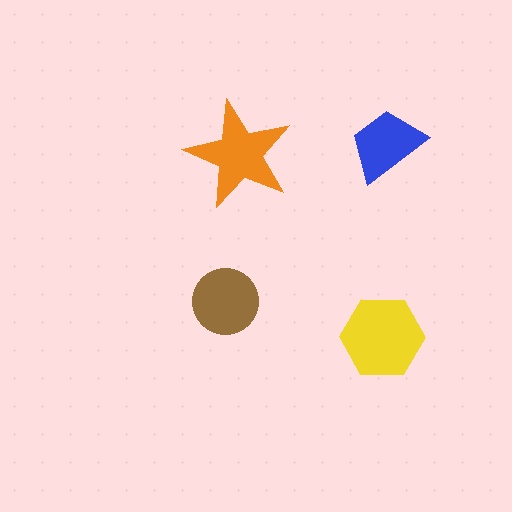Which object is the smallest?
The blue trapezoid.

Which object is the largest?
The yellow hexagon.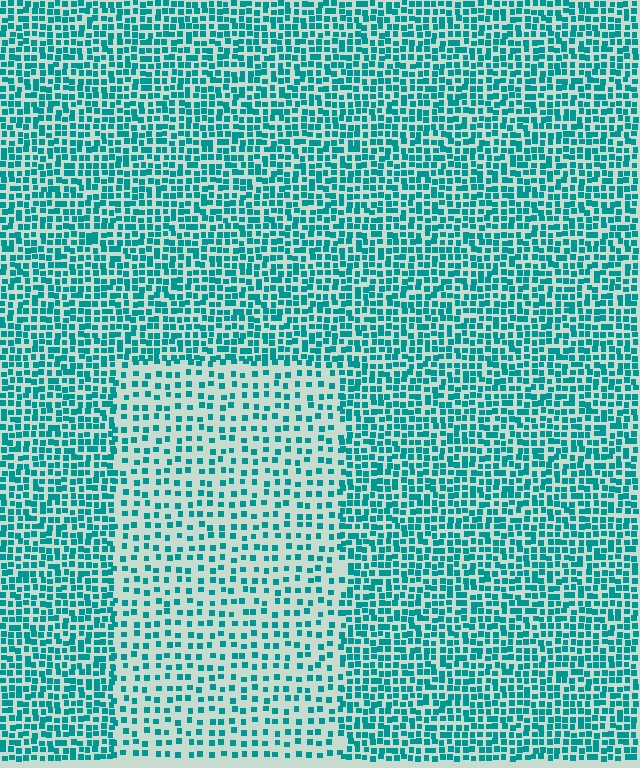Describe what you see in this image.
The image contains small teal elements arranged at two different densities. A rectangle-shaped region is visible where the elements are less densely packed than the surrounding area.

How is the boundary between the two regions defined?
The boundary is defined by a change in element density (approximately 2.0x ratio). All elements are the same color, size, and shape.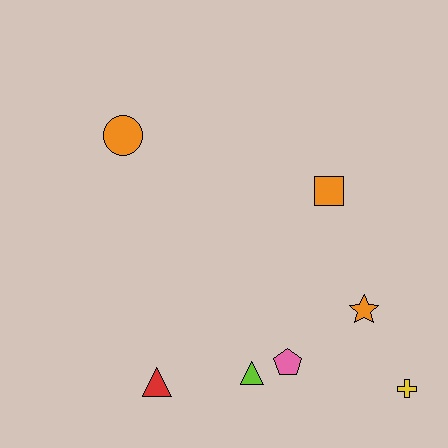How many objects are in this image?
There are 7 objects.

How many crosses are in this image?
There is 1 cross.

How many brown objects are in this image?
There are no brown objects.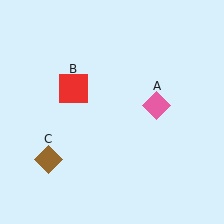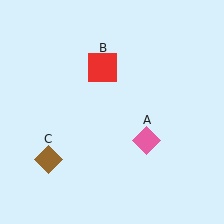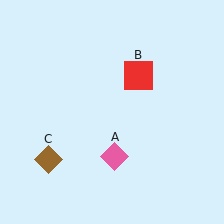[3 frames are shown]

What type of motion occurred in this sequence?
The pink diamond (object A), red square (object B) rotated clockwise around the center of the scene.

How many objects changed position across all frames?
2 objects changed position: pink diamond (object A), red square (object B).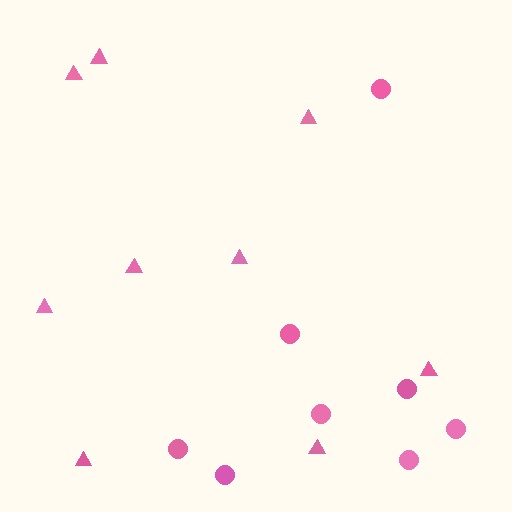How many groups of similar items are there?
There are 2 groups: one group of triangles (9) and one group of circles (8).